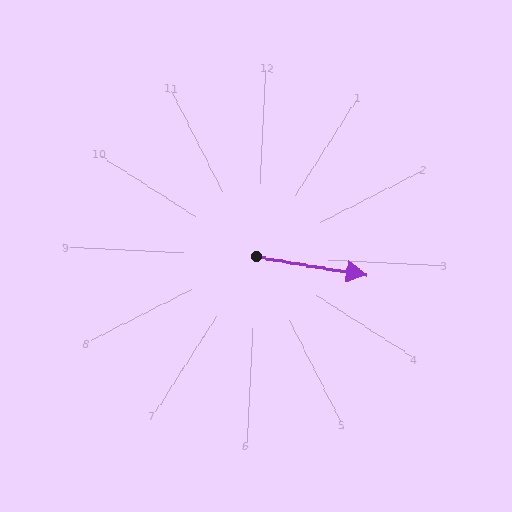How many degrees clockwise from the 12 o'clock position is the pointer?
Approximately 97 degrees.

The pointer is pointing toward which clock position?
Roughly 3 o'clock.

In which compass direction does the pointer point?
East.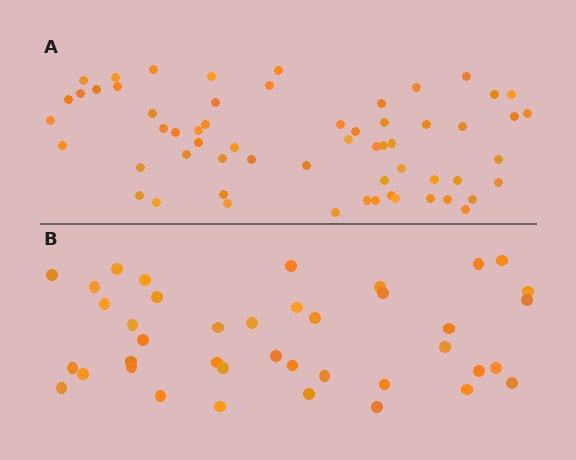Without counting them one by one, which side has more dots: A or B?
Region A (the top region) has more dots.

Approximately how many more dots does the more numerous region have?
Region A has approximately 20 more dots than region B.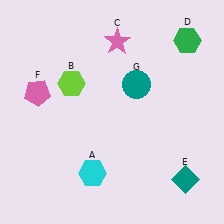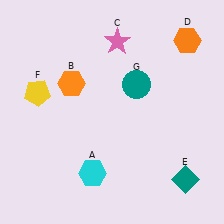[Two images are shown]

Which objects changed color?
B changed from lime to orange. D changed from green to orange. F changed from pink to yellow.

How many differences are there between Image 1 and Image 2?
There are 3 differences between the two images.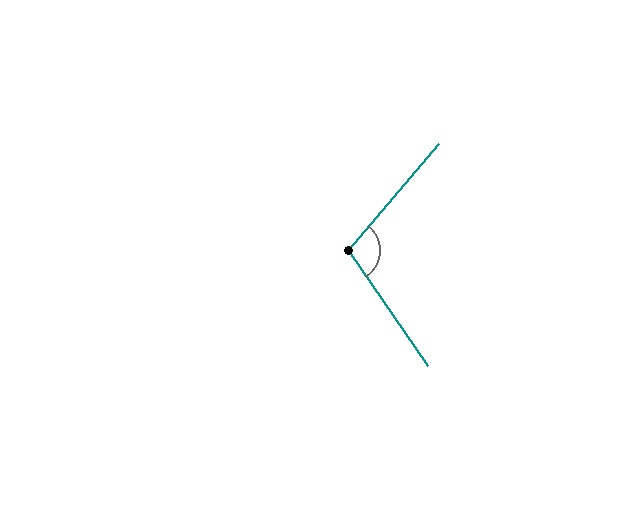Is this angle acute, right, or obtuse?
It is obtuse.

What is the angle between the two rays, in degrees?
Approximately 105 degrees.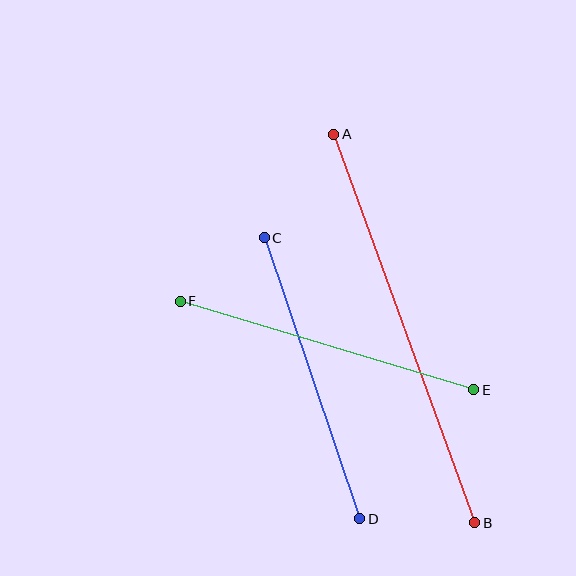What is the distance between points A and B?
The distance is approximately 413 pixels.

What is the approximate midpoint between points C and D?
The midpoint is at approximately (312, 378) pixels.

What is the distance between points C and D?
The distance is approximately 297 pixels.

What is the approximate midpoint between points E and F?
The midpoint is at approximately (327, 345) pixels.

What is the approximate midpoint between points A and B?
The midpoint is at approximately (404, 329) pixels.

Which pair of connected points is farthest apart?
Points A and B are farthest apart.